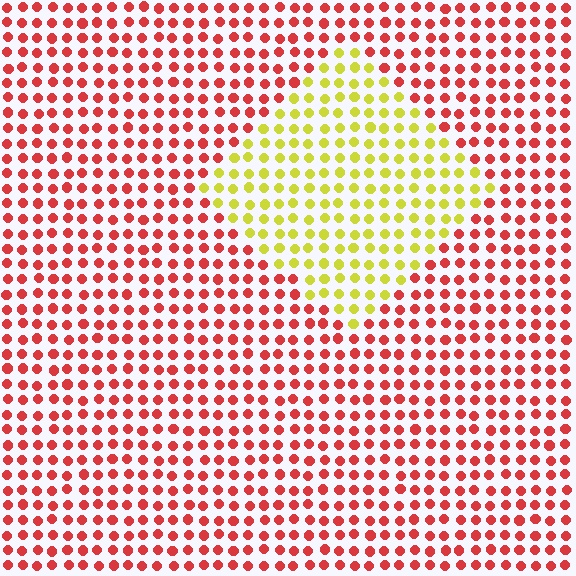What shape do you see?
I see a diamond.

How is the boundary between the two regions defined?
The boundary is defined purely by a slight shift in hue (about 67 degrees). Spacing, size, and orientation are identical on both sides.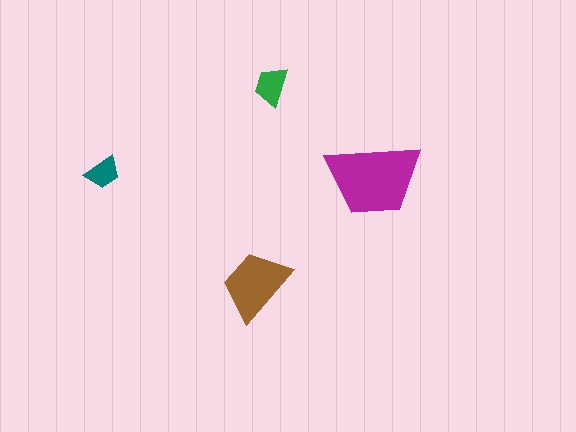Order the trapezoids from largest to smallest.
the magenta one, the brown one, the green one, the teal one.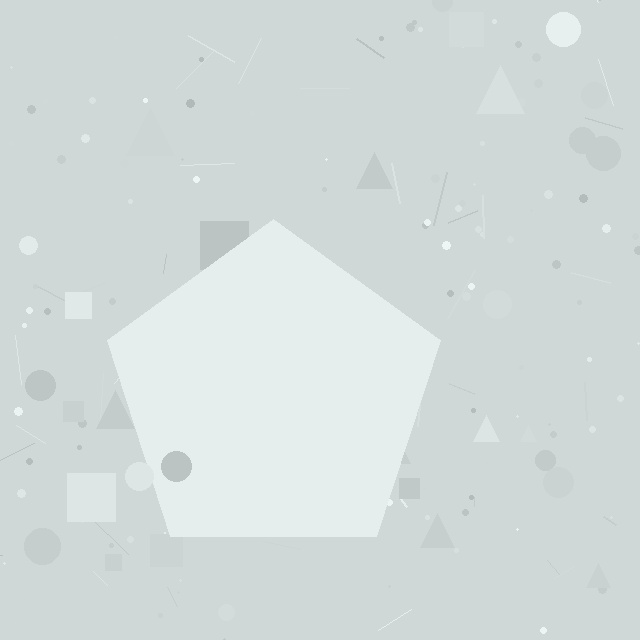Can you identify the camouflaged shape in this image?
The camouflaged shape is a pentagon.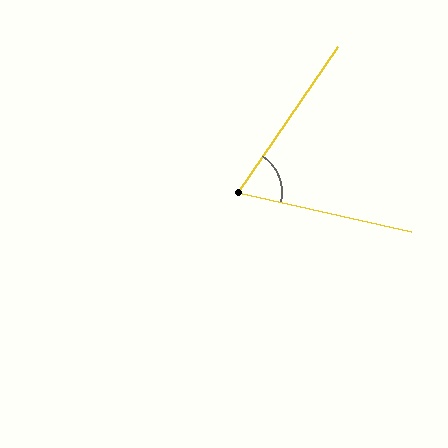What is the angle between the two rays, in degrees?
Approximately 68 degrees.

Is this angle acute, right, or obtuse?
It is acute.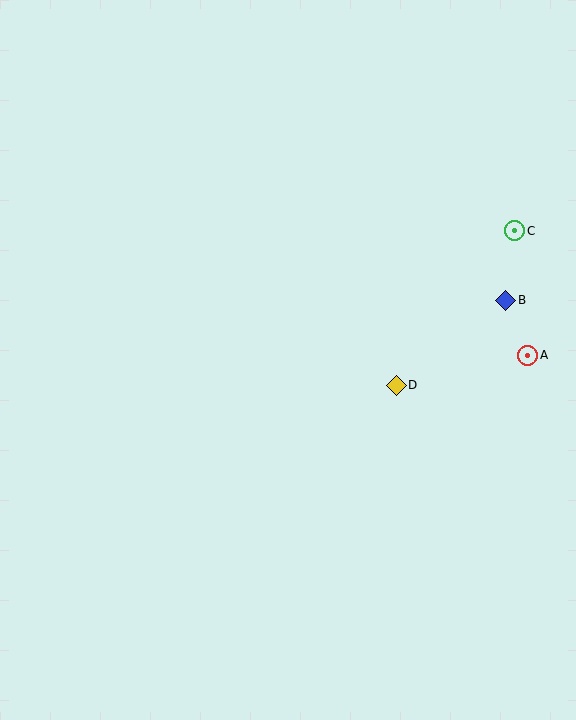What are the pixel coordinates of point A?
Point A is at (528, 355).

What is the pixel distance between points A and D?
The distance between A and D is 135 pixels.